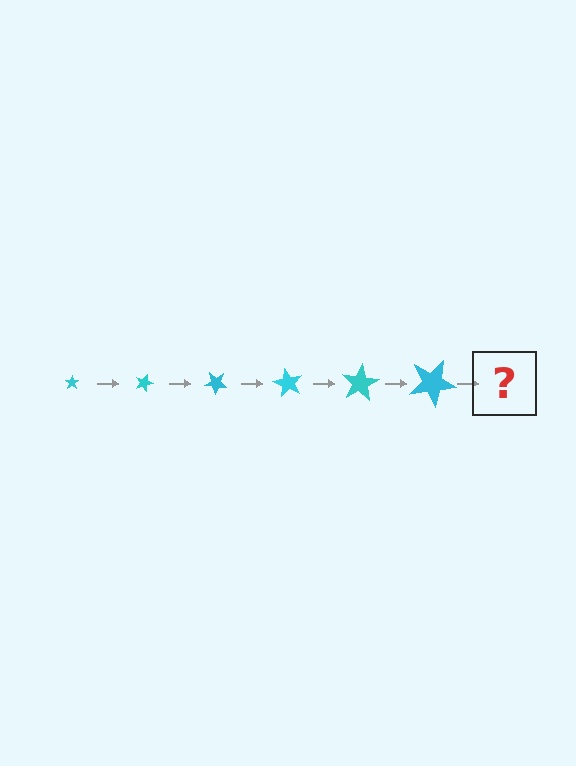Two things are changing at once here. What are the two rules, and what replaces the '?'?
The two rules are that the star grows larger each step and it rotates 20 degrees each step. The '?' should be a star, larger than the previous one and rotated 120 degrees from the start.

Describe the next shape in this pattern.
It should be a star, larger than the previous one and rotated 120 degrees from the start.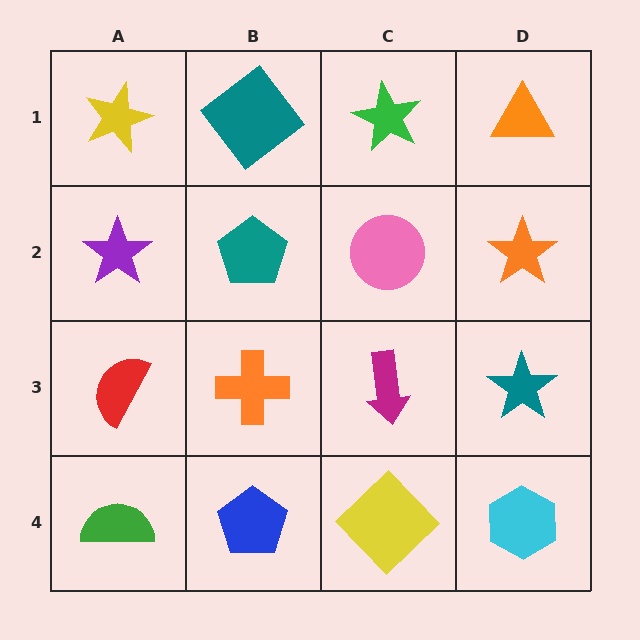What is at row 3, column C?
A magenta arrow.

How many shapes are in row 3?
4 shapes.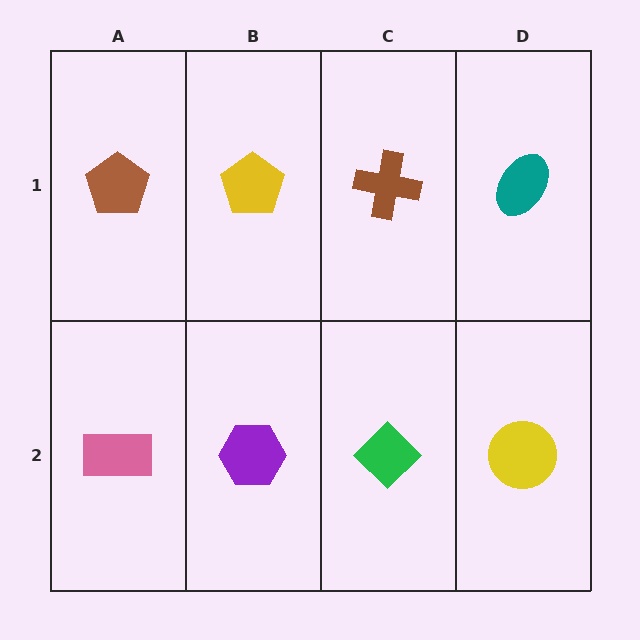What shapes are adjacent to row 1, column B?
A purple hexagon (row 2, column B), a brown pentagon (row 1, column A), a brown cross (row 1, column C).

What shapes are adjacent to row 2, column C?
A brown cross (row 1, column C), a purple hexagon (row 2, column B), a yellow circle (row 2, column D).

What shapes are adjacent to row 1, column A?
A pink rectangle (row 2, column A), a yellow pentagon (row 1, column B).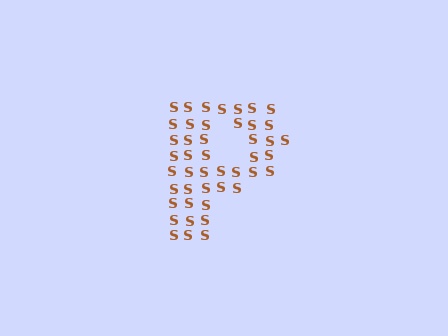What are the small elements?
The small elements are letter S's.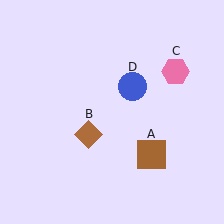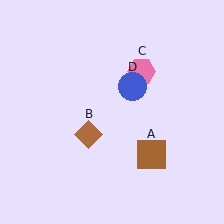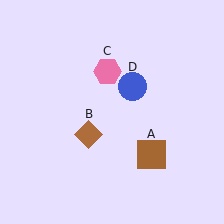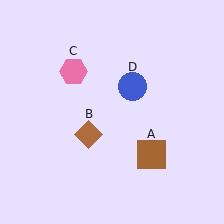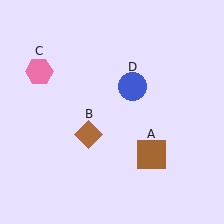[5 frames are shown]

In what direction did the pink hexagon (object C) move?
The pink hexagon (object C) moved left.